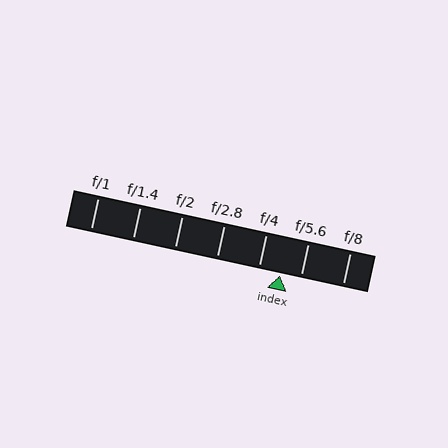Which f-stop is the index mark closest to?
The index mark is closest to f/5.6.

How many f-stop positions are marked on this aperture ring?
There are 7 f-stop positions marked.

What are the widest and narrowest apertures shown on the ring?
The widest aperture shown is f/1 and the narrowest is f/8.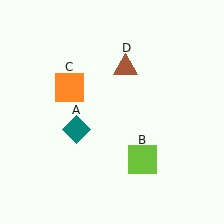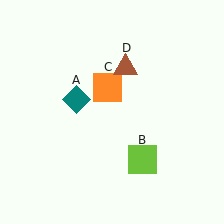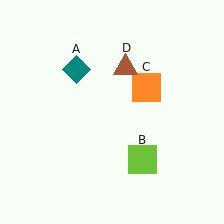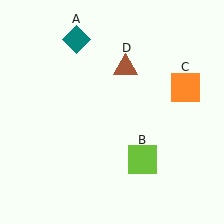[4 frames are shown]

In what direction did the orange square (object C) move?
The orange square (object C) moved right.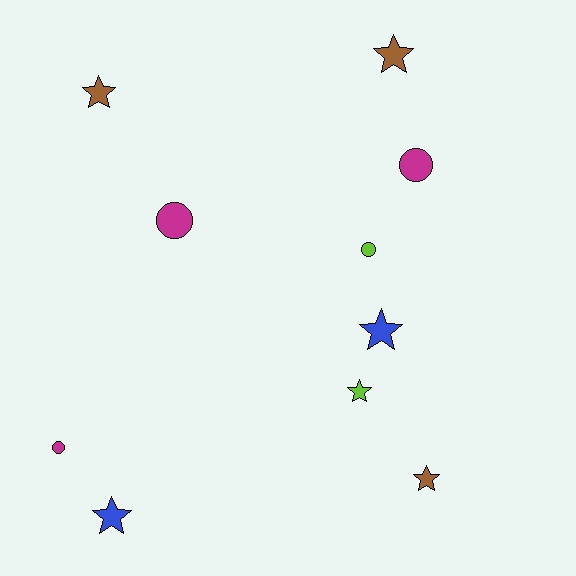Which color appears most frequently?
Magenta, with 3 objects.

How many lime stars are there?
There is 1 lime star.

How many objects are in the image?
There are 10 objects.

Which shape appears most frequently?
Star, with 6 objects.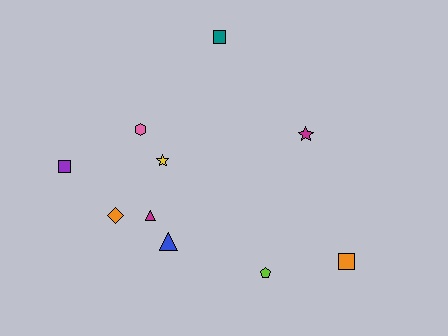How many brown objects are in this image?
There are no brown objects.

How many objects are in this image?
There are 10 objects.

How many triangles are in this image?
There are 2 triangles.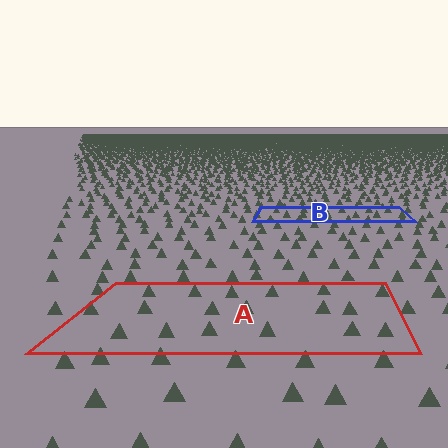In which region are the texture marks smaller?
The texture marks are smaller in region B, because it is farther away.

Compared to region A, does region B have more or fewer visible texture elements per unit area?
Region B has more texture elements per unit area — they are packed more densely because it is farther away.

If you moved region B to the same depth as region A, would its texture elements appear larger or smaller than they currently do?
They would appear larger. At a closer depth, the same texture elements are projected at a bigger on-screen size.